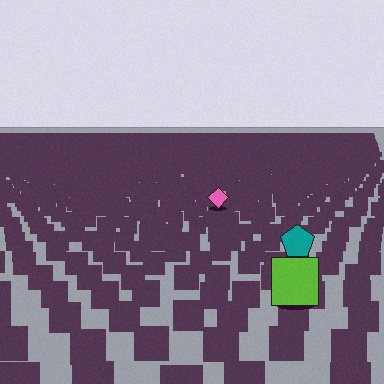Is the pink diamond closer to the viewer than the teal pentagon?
No. The teal pentagon is closer — you can tell from the texture gradient: the ground texture is coarser near it.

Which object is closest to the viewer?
The lime square is closest. The texture marks near it are larger and more spread out.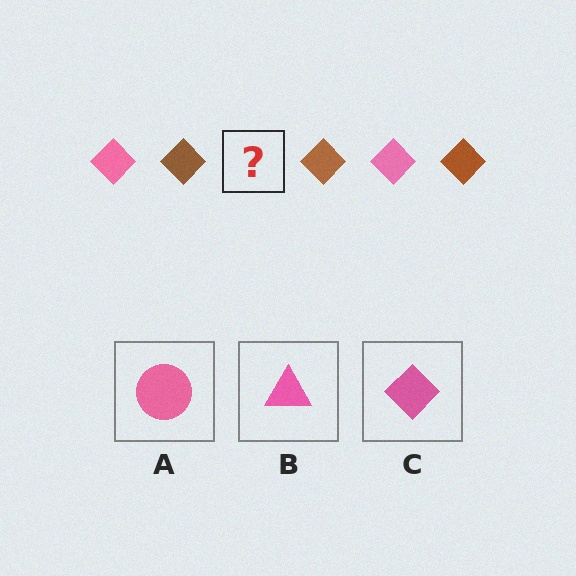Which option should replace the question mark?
Option C.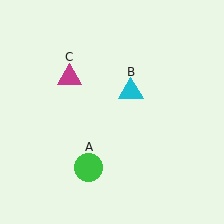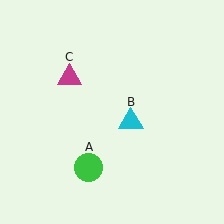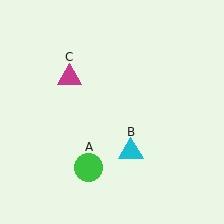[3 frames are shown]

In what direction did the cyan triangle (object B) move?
The cyan triangle (object B) moved down.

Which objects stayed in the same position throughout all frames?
Green circle (object A) and magenta triangle (object C) remained stationary.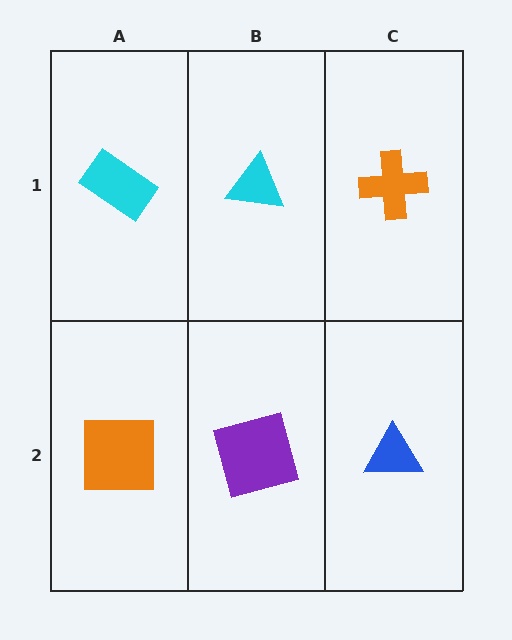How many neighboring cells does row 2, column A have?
2.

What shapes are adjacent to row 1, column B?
A purple square (row 2, column B), a cyan rectangle (row 1, column A), an orange cross (row 1, column C).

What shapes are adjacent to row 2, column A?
A cyan rectangle (row 1, column A), a purple square (row 2, column B).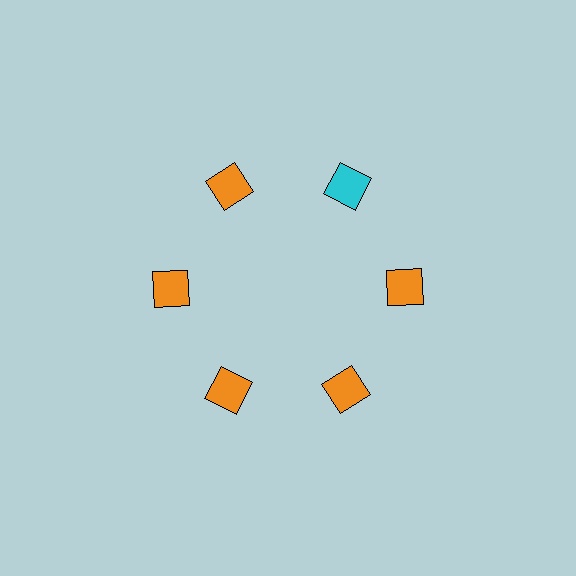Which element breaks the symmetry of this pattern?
The cyan square at roughly the 1 o'clock position breaks the symmetry. All other shapes are orange squares.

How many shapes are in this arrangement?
There are 6 shapes arranged in a ring pattern.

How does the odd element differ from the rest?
It has a different color: cyan instead of orange.